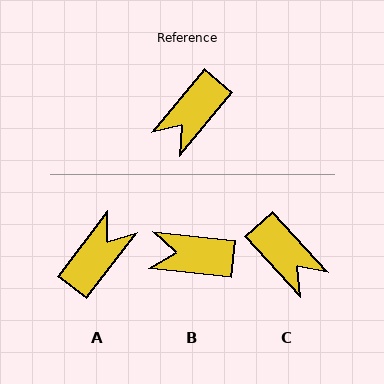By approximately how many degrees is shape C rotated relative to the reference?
Approximately 83 degrees counter-clockwise.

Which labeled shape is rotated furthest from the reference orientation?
A, about 177 degrees away.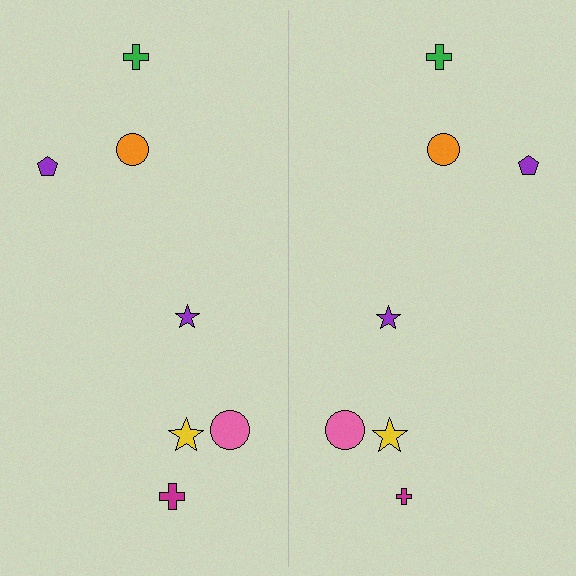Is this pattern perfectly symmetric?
No, the pattern is not perfectly symmetric. The magenta cross on the right side has a different size than its mirror counterpart.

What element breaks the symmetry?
The magenta cross on the right side has a different size than its mirror counterpart.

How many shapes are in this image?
There are 14 shapes in this image.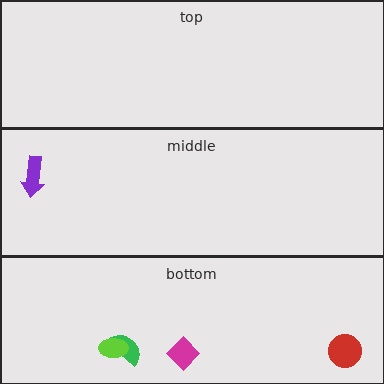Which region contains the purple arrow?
The middle region.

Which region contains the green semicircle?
The bottom region.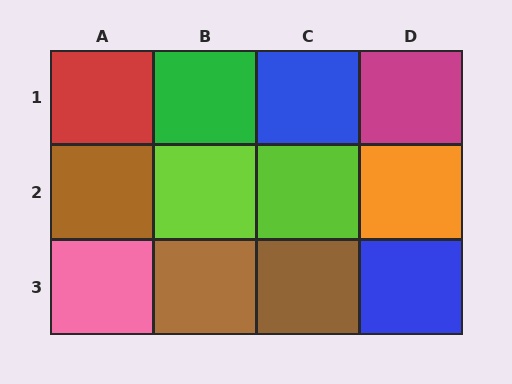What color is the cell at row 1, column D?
Magenta.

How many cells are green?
1 cell is green.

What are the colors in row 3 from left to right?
Pink, brown, brown, blue.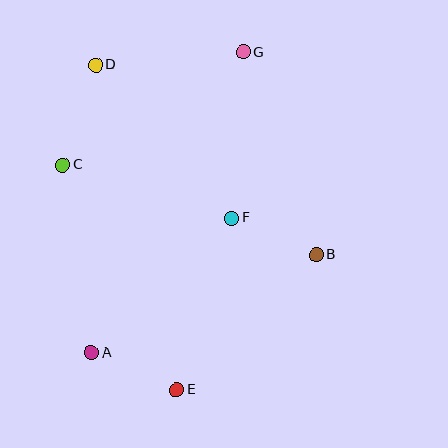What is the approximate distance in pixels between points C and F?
The distance between C and F is approximately 177 pixels.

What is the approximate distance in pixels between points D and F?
The distance between D and F is approximately 205 pixels.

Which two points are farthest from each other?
Points E and G are farthest from each other.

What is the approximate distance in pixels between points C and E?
The distance between C and E is approximately 252 pixels.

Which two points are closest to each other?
Points B and F are closest to each other.